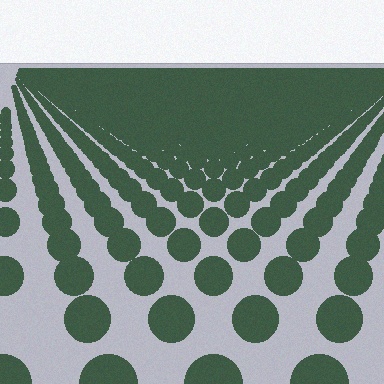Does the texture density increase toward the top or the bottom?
Density increases toward the top.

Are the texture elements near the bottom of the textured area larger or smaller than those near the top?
Larger. Near the bottom, elements are closer to the viewer and appear at a bigger on-screen size.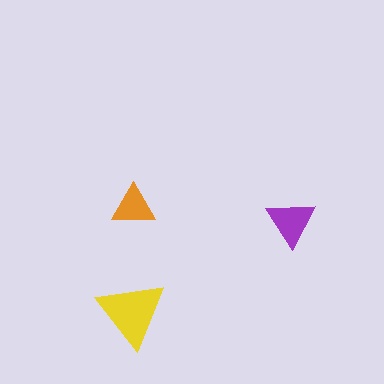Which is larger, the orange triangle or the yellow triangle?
The yellow one.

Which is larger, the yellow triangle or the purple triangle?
The yellow one.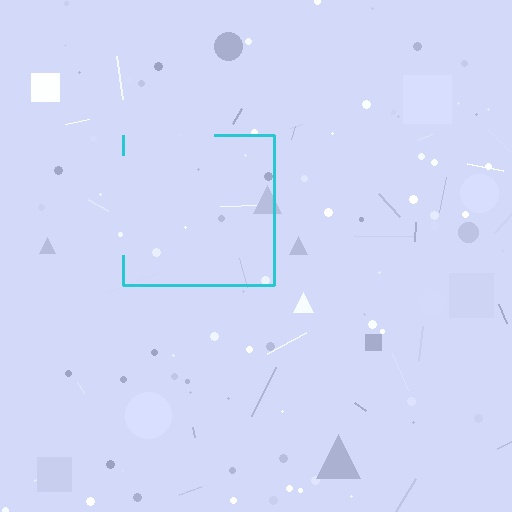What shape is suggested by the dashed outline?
The dashed outline suggests a square.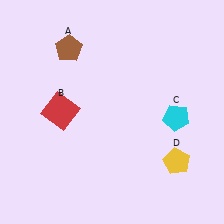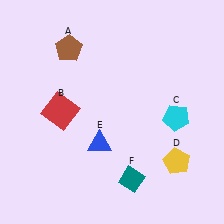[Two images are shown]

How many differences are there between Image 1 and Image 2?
There are 2 differences between the two images.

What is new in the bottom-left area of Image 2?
A blue triangle (E) was added in the bottom-left area of Image 2.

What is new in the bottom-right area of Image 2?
A teal diamond (F) was added in the bottom-right area of Image 2.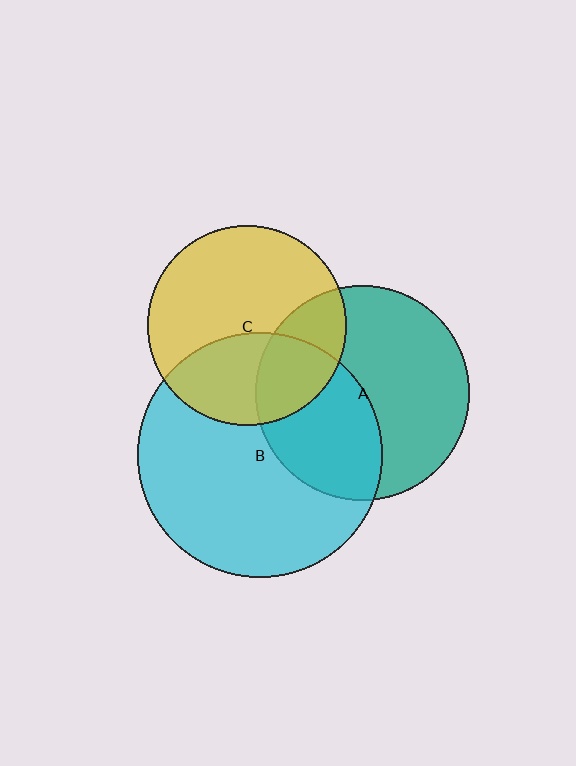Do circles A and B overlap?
Yes.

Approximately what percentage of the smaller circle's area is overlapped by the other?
Approximately 40%.